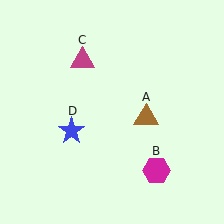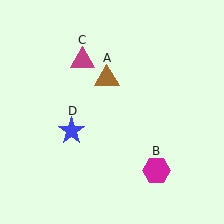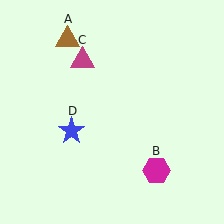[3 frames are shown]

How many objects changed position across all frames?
1 object changed position: brown triangle (object A).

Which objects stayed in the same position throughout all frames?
Magenta hexagon (object B) and magenta triangle (object C) and blue star (object D) remained stationary.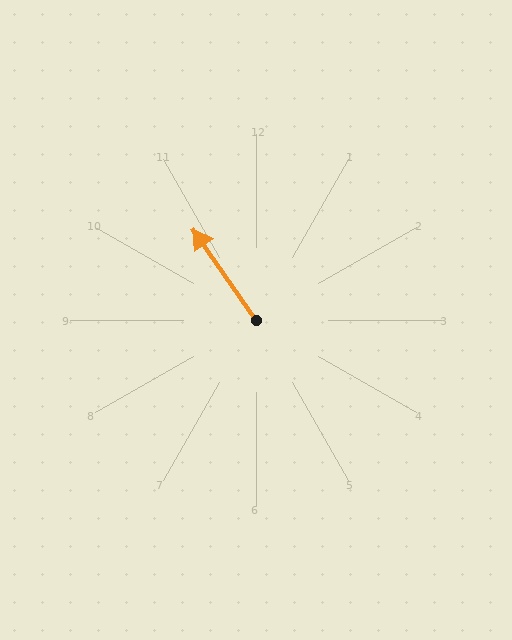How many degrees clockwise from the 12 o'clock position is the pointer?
Approximately 325 degrees.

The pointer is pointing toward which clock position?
Roughly 11 o'clock.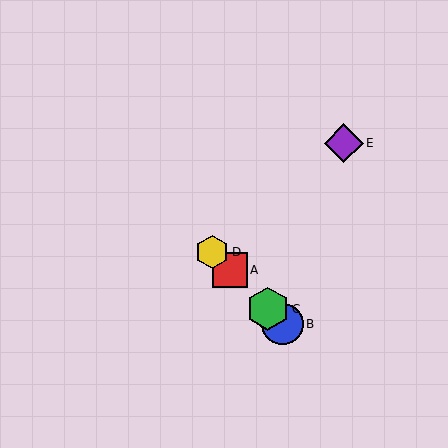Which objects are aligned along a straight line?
Objects A, B, C, D are aligned along a straight line.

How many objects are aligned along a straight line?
4 objects (A, B, C, D) are aligned along a straight line.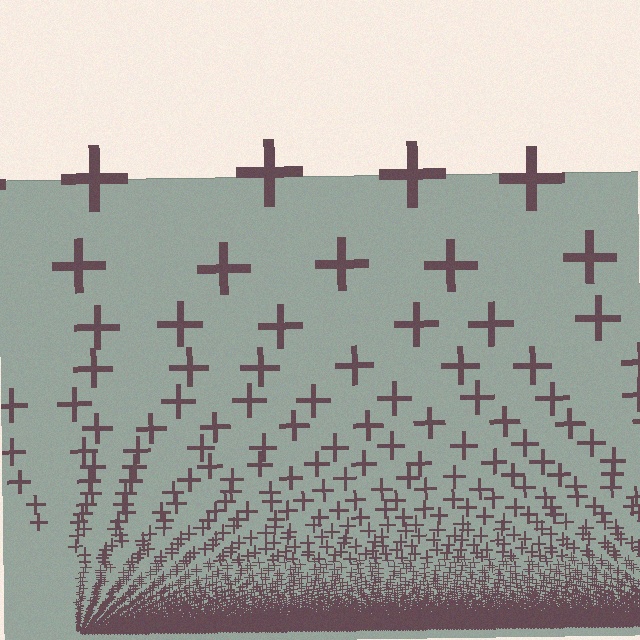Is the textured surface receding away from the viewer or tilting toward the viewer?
The surface appears to tilt toward the viewer. Texture elements get larger and sparser toward the top.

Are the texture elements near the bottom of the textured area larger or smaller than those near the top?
Smaller. The gradient is inverted — elements near the bottom are smaller and denser.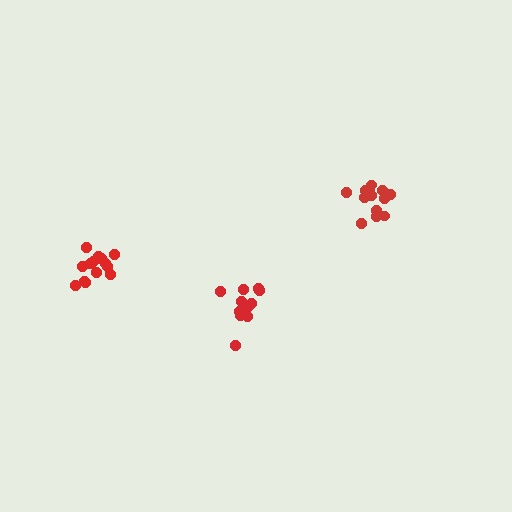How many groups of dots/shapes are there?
There are 3 groups.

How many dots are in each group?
Group 1: 14 dots, Group 2: 11 dots, Group 3: 14 dots (39 total).